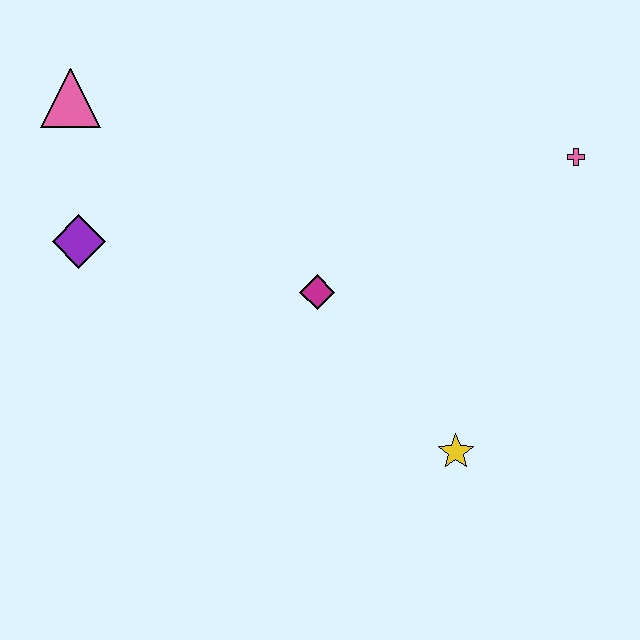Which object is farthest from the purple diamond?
The pink cross is farthest from the purple diamond.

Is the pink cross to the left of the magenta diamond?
No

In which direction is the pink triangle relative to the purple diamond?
The pink triangle is above the purple diamond.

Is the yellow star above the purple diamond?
No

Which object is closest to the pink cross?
The magenta diamond is closest to the pink cross.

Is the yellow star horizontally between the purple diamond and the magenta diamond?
No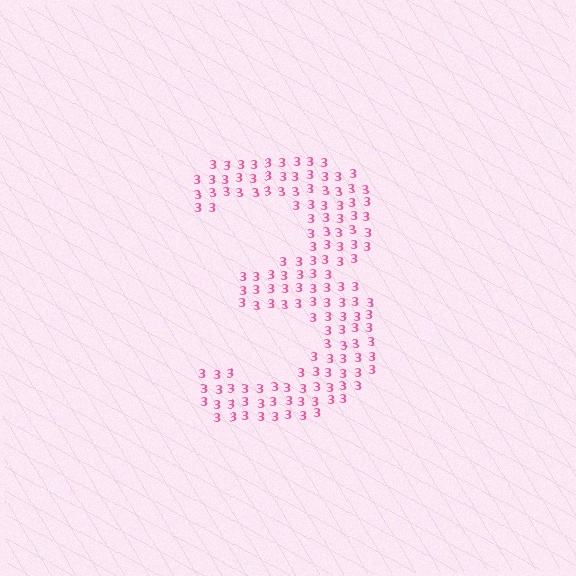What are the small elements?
The small elements are digit 3's.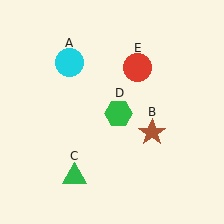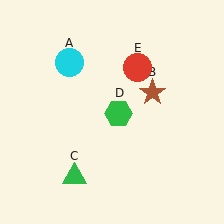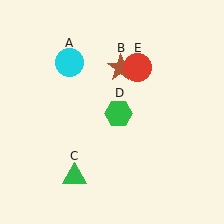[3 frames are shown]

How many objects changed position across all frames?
1 object changed position: brown star (object B).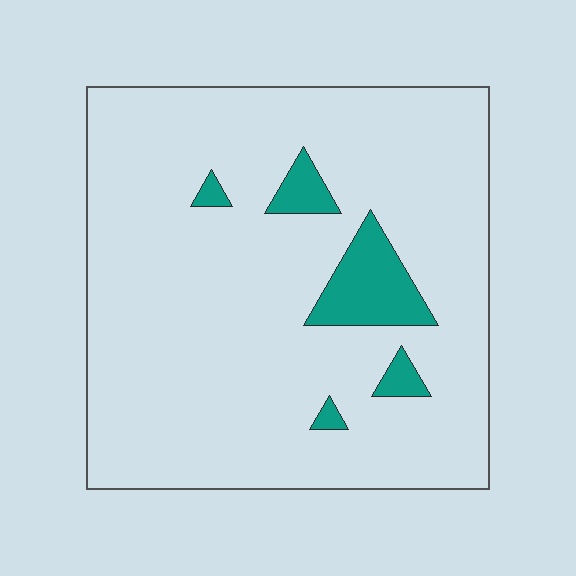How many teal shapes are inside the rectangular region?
5.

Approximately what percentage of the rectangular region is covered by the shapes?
Approximately 10%.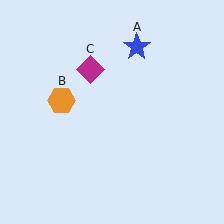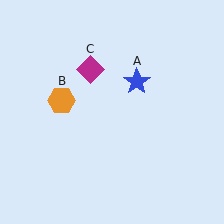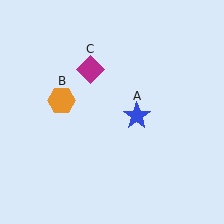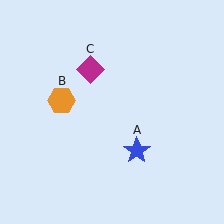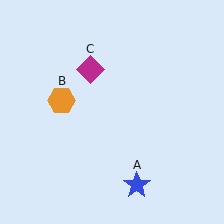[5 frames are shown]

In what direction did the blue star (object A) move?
The blue star (object A) moved down.